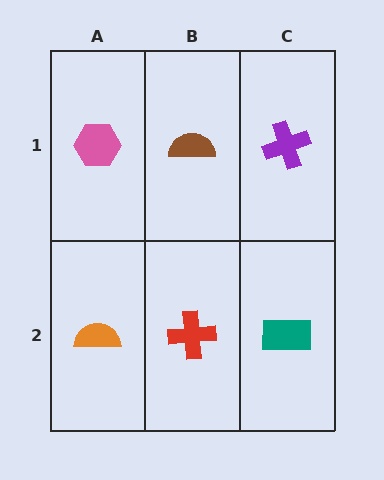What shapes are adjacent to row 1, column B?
A red cross (row 2, column B), a pink hexagon (row 1, column A), a purple cross (row 1, column C).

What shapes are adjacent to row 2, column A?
A pink hexagon (row 1, column A), a red cross (row 2, column B).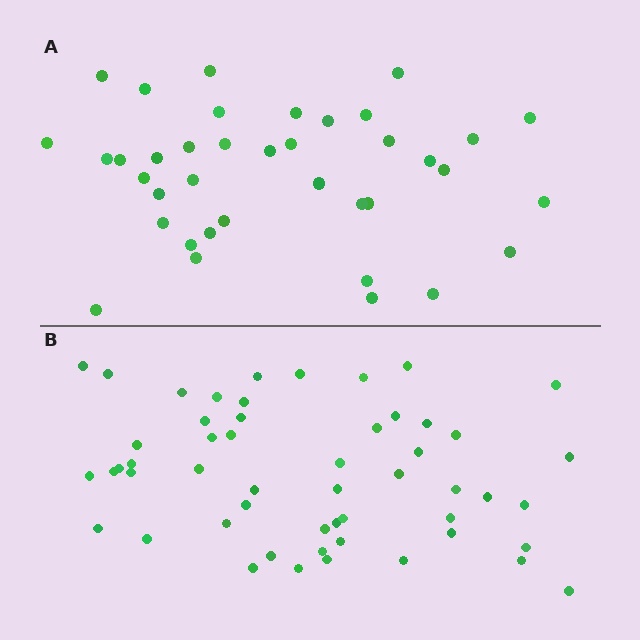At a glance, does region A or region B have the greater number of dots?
Region B (the bottom region) has more dots.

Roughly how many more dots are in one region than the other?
Region B has approximately 15 more dots than region A.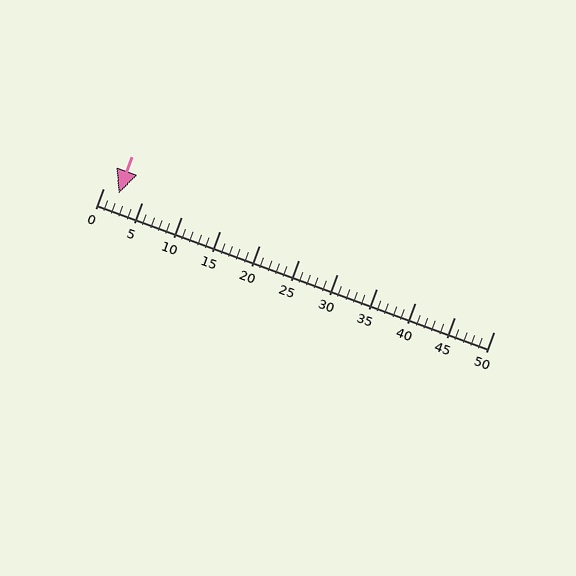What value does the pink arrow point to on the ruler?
The pink arrow points to approximately 2.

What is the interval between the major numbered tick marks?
The major tick marks are spaced 5 units apart.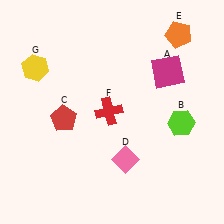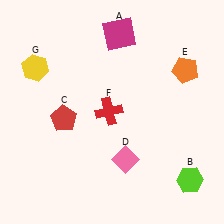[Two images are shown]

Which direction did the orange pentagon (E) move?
The orange pentagon (E) moved down.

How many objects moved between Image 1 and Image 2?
3 objects moved between the two images.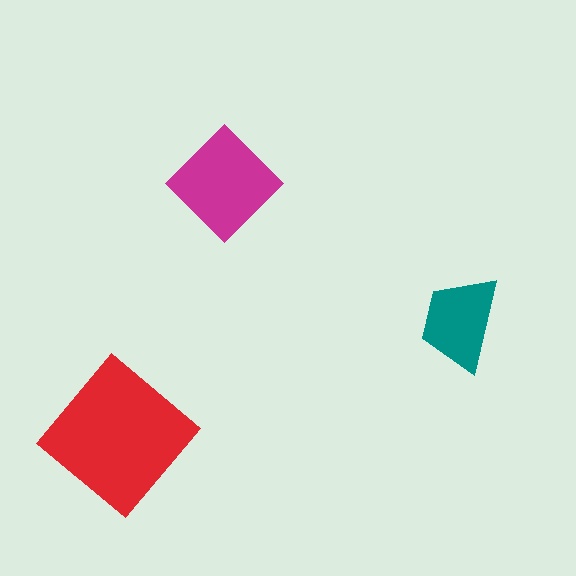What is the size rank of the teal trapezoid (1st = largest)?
3rd.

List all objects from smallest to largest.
The teal trapezoid, the magenta diamond, the red diamond.